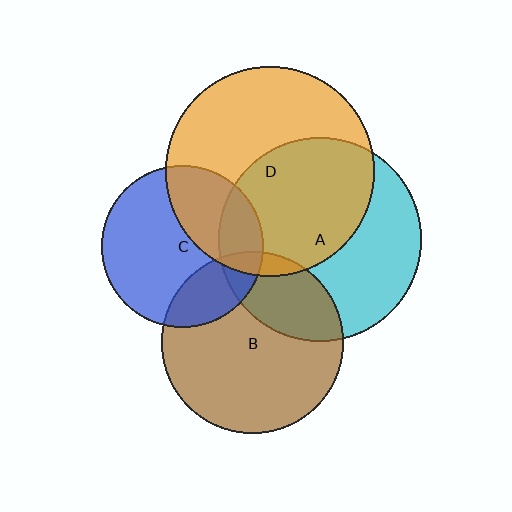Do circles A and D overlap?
Yes.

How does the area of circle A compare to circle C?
Approximately 1.6 times.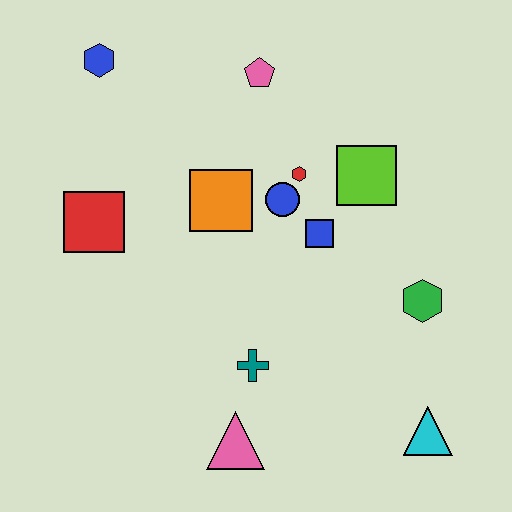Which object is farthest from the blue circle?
The cyan triangle is farthest from the blue circle.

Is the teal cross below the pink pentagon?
Yes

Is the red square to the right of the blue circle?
No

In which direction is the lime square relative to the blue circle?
The lime square is to the right of the blue circle.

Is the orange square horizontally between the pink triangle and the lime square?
No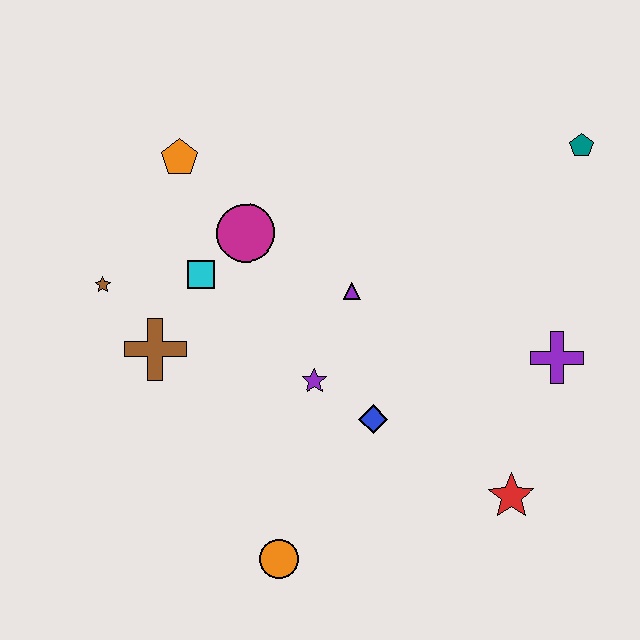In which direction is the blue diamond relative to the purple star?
The blue diamond is to the right of the purple star.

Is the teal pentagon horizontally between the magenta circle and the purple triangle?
No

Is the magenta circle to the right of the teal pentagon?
No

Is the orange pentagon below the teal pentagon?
Yes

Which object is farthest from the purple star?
The teal pentagon is farthest from the purple star.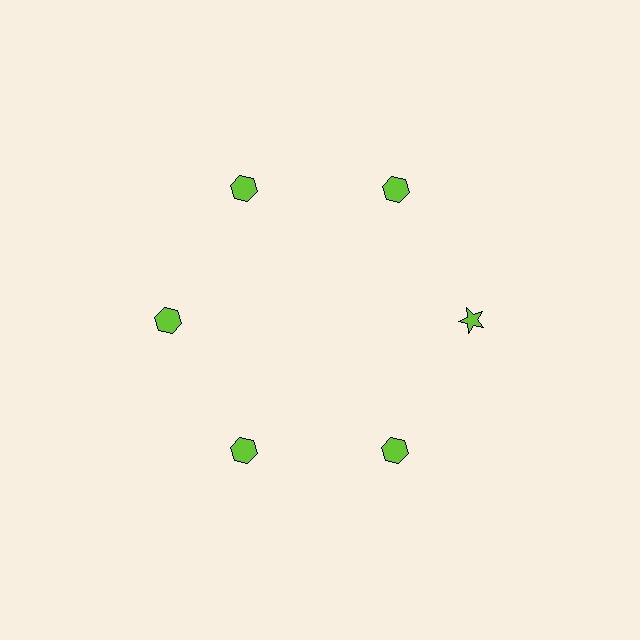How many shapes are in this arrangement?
There are 6 shapes arranged in a ring pattern.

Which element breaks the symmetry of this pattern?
The lime star at roughly the 3 o'clock position breaks the symmetry. All other shapes are lime hexagons.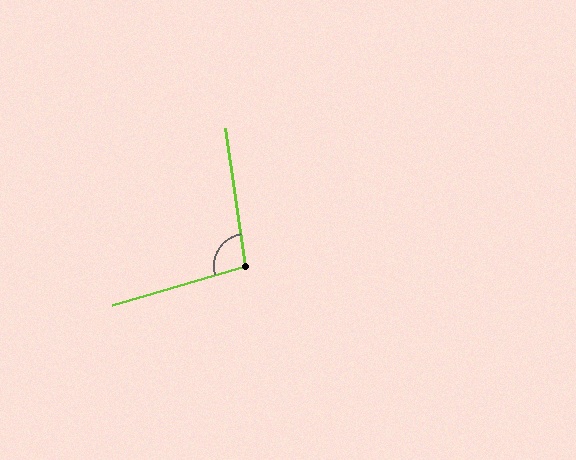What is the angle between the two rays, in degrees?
Approximately 98 degrees.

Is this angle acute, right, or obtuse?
It is obtuse.